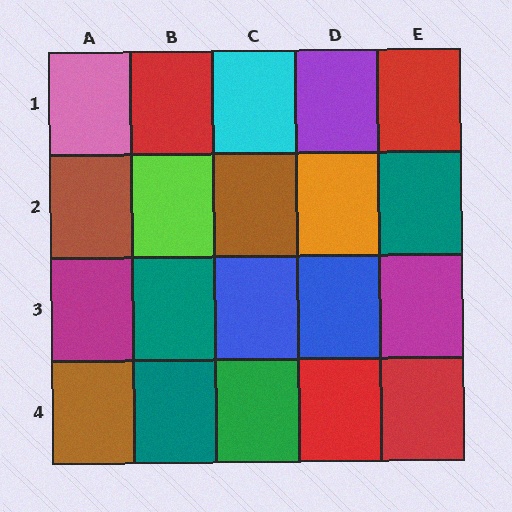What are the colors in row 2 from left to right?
Brown, lime, brown, orange, teal.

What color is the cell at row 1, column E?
Red.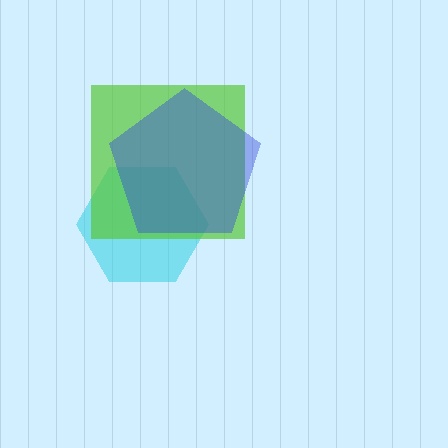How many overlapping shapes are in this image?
There are 3 overlapping shapes in the image.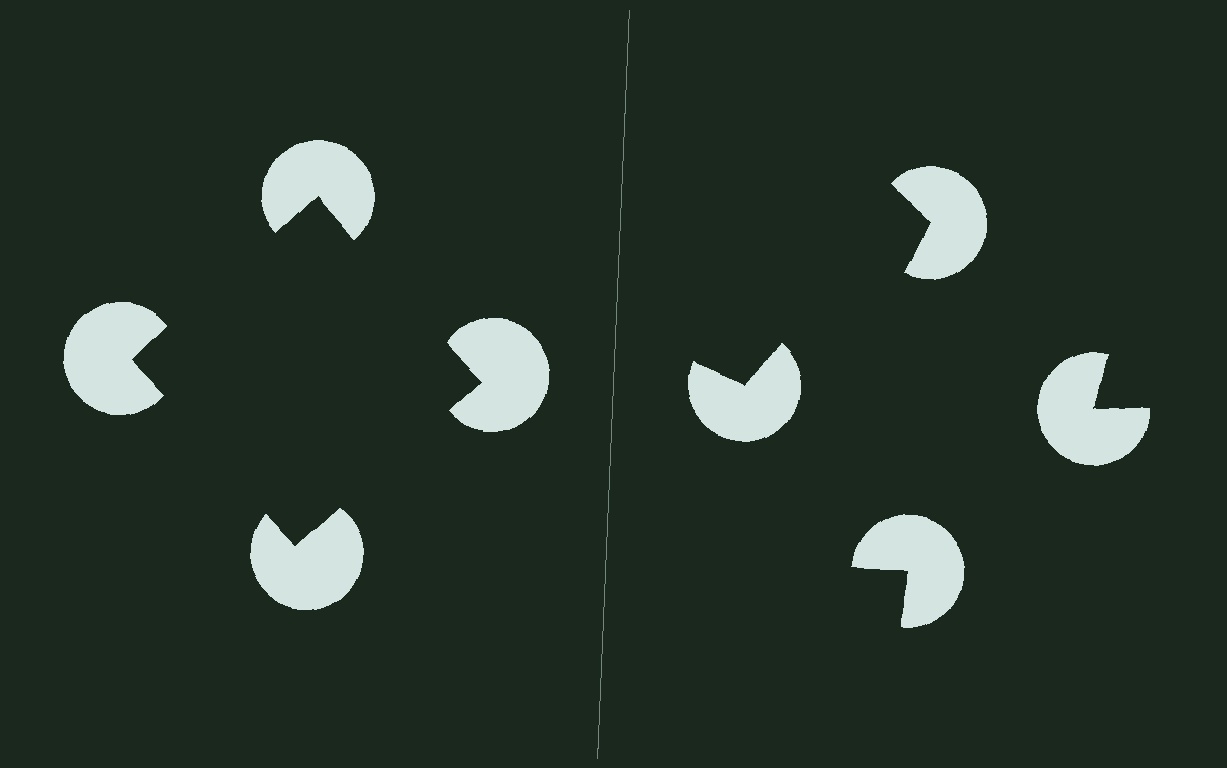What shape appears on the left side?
An illusory square.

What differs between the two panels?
The pac-man discs are positioned identically on both sides; only the wedge orientations differ. On the left they align to a square; on the right they are misaligned.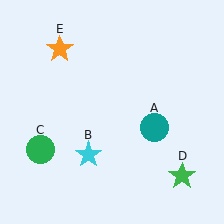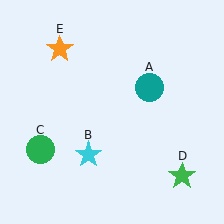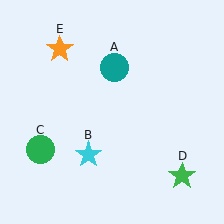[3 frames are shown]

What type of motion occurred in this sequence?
The teal circle (object A) rotated counterclockwise around the center of the scene.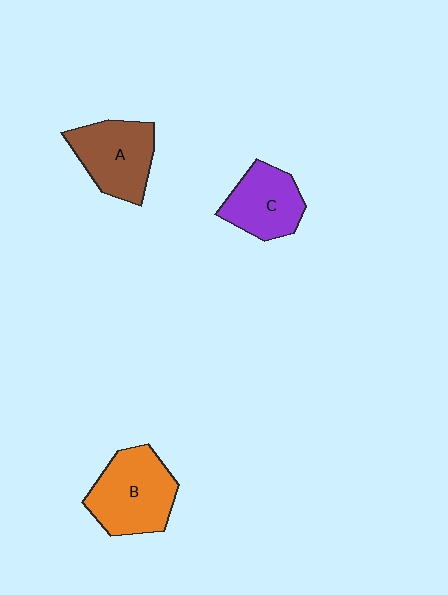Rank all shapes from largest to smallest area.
From largest to smallest: B (orange), A (brown), C (purple).